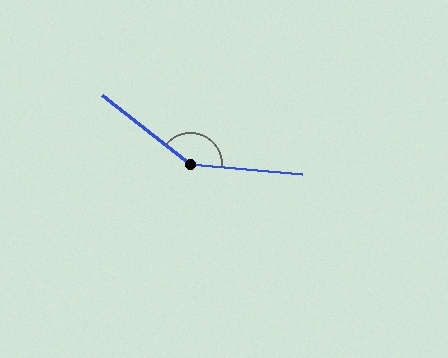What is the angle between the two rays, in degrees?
Approximately 147 degrees.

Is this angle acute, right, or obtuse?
It is obtuse.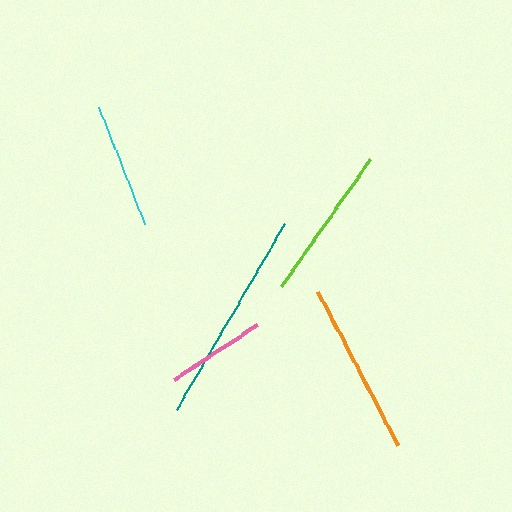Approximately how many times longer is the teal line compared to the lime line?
The teal line is approximately 1.4 times the length of the lime line.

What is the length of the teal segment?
The teal segment is approximately 215 pixels long.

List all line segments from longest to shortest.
From longest to shortest: teal, orange, lime, cyan, pink.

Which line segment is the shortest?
The pink line is the shortest at approximately 99 pixels.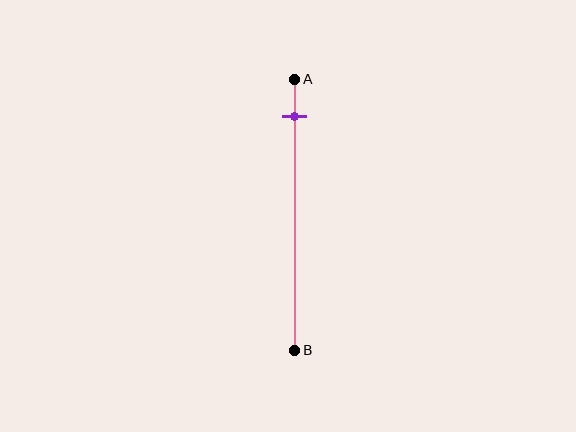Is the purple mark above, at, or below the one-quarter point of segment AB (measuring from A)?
The purple mark is above the one-quarter point of segment AB.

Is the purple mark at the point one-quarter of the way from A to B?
No, the mark is at about 15% from A, not at the 25% one-quarter point.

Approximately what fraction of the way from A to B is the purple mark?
The purple mark is approximately 15% of the way from A to B.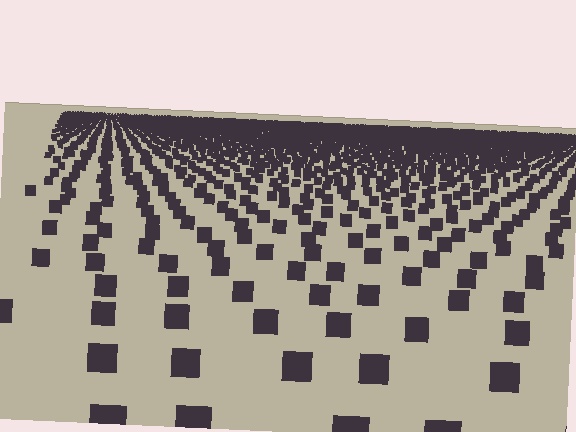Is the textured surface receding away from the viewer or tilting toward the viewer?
The surface is receding away from the viewer. Texture elements get smaller and denser toward the top.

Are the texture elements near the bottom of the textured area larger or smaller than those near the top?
Larger. Near the bottom, elements are closer to the viewer and appear at a bigger on-screen size.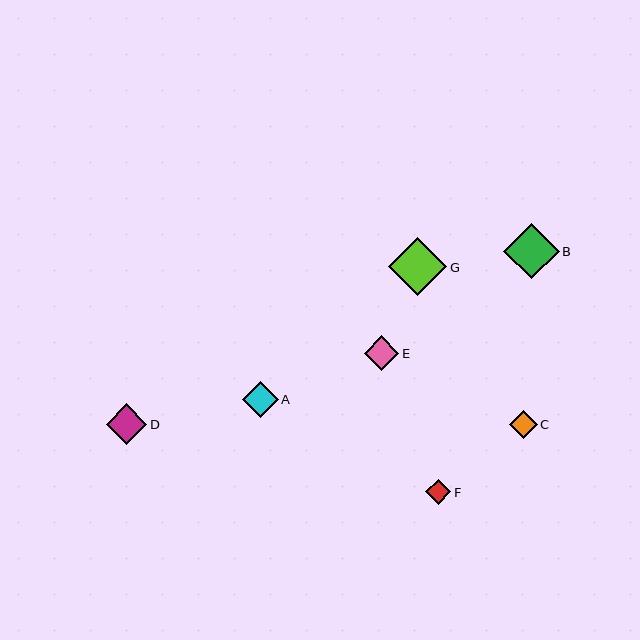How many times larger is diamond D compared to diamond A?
Diamond D is approximately 1.1 times the size of diamond A.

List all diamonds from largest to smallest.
From largest to smallest: G, B, D, A, E, C, F.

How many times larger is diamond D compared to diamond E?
Diamond D is approximately 1.2 times the size of diamond E.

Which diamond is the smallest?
Diamond F is the smallest with a size of approximately 25 pixels.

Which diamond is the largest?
Diamond G is the largest with a size of approximately 58 pixels.